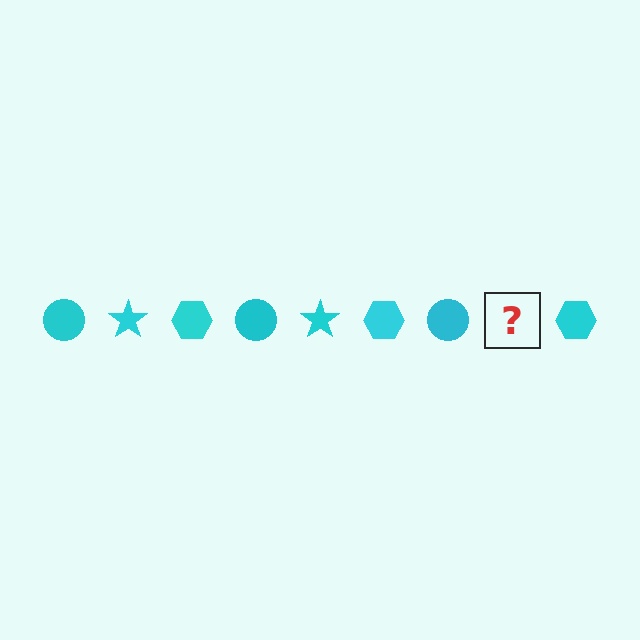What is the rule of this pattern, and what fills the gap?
The rule is that the pattern cycles through circle, star, hexagon shapes in cyan. The gap should be filled with a cyan star.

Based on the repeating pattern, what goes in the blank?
The blank should be a cyan star.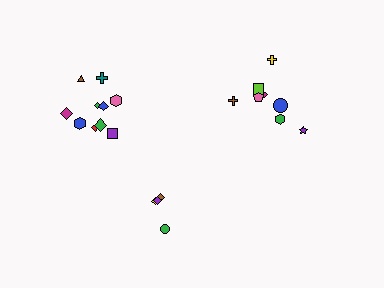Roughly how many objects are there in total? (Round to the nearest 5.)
Roughly 20 objects in total.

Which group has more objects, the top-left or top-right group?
The top-left group.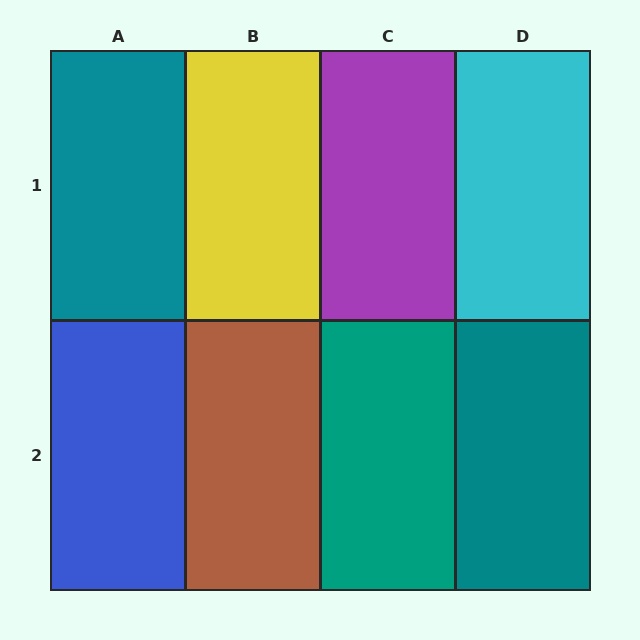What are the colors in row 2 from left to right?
Blue, brown, teal, teal.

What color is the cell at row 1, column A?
Teal.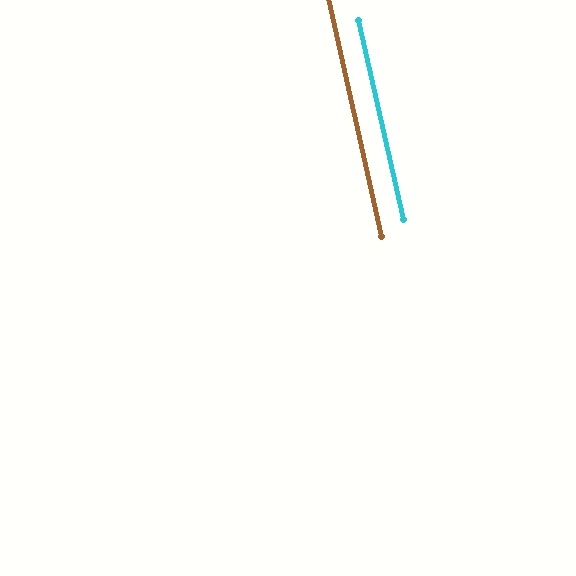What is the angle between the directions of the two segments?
Approximately 0 degrees.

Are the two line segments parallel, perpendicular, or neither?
Parallel — their directions differ by only 0.2°.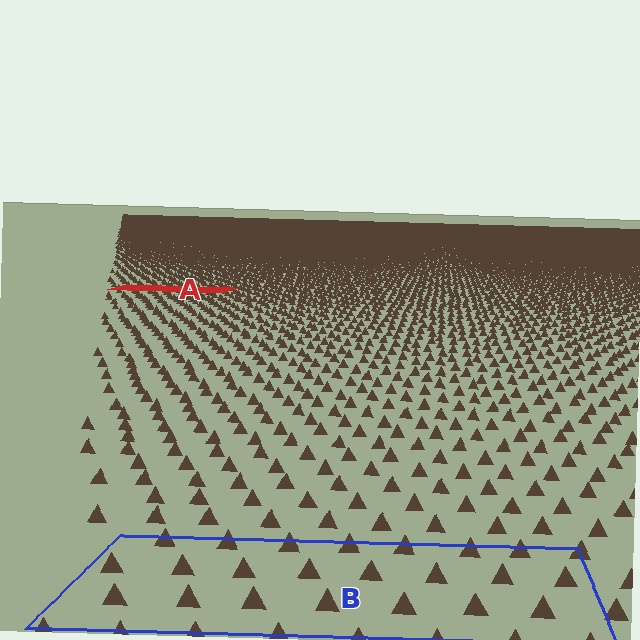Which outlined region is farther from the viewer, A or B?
Region A is farther from the viewer — the texture elements inside it appear smaller and more densely packed.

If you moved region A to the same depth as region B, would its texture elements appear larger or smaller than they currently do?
They would appear larger. At a closer depth, the same texture elements are projected at a bigger on-screen size.